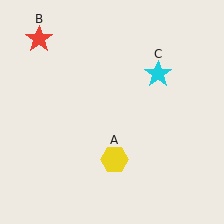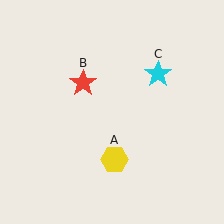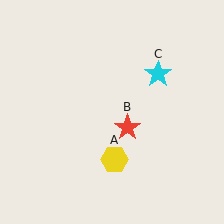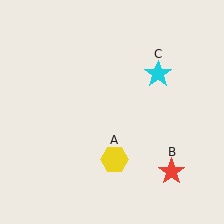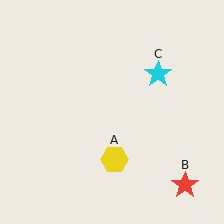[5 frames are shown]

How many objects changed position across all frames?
1 object changed position: red star (object B).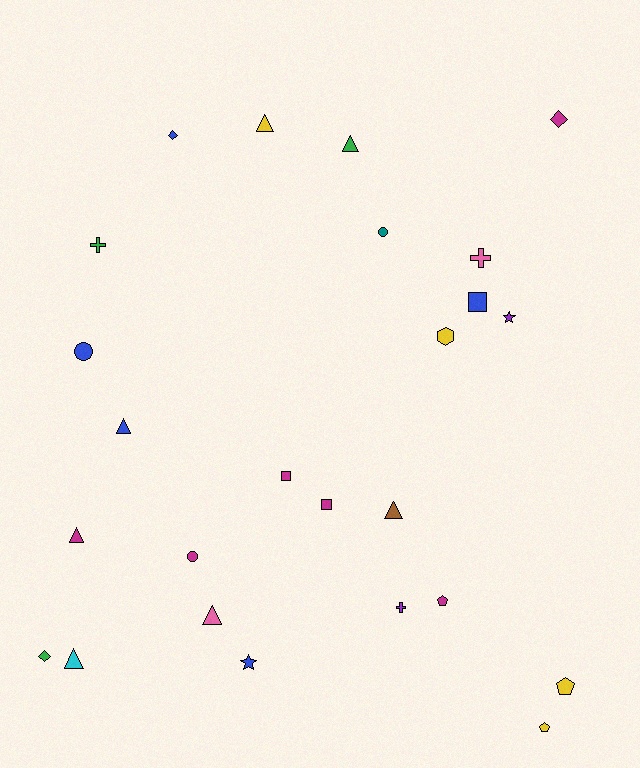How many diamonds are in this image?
There are 3 diamonds.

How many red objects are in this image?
There are no red objects.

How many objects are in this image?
There are 25 objects.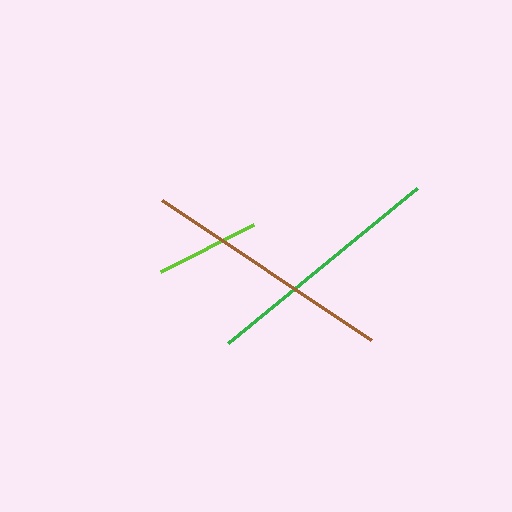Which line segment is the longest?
The brown line is the longest at approximately 251 pixels.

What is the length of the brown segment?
The brown segment is approximately 251 pixels long.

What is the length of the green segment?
The green segment is approximately 244 pixels long.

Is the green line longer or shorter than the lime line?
The green line is longer than the lime line.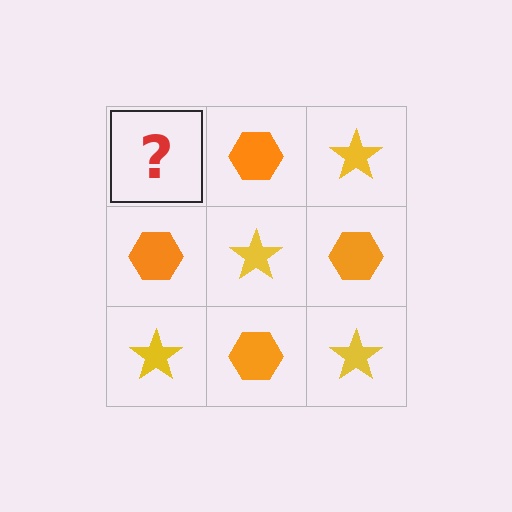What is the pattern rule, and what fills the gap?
The rule is that it alternates yellow star and orange hexagon in a checkerboard pattern. The gap should be filled with a yellow star.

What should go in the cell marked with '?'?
The missing cell should contain a yellow star.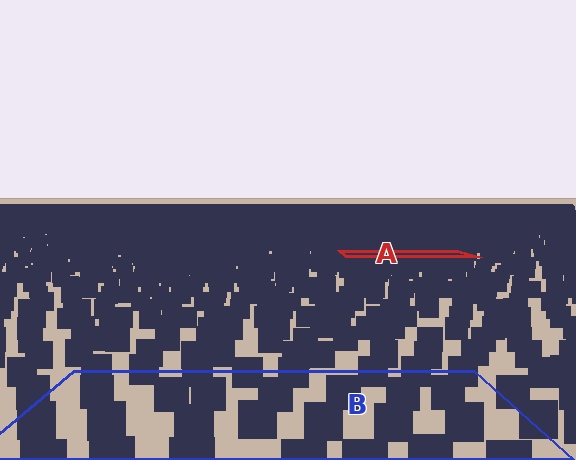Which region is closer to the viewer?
Region B is closer. The texture elements there are larger and more spread out.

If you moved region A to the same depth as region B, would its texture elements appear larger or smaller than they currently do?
They would appear larger. At a closer depth, the same texture elements are projected at a bigger on-screen size.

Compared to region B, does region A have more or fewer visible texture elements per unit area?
Region A has more texture elements per unit area — they are packed more densely because it is farther away.